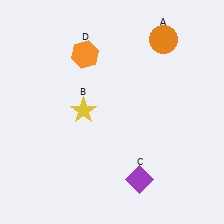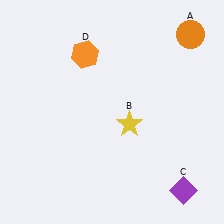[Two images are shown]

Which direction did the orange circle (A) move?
The orange circle (A) moved right.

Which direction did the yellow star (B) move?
The yellow star (B) moved right.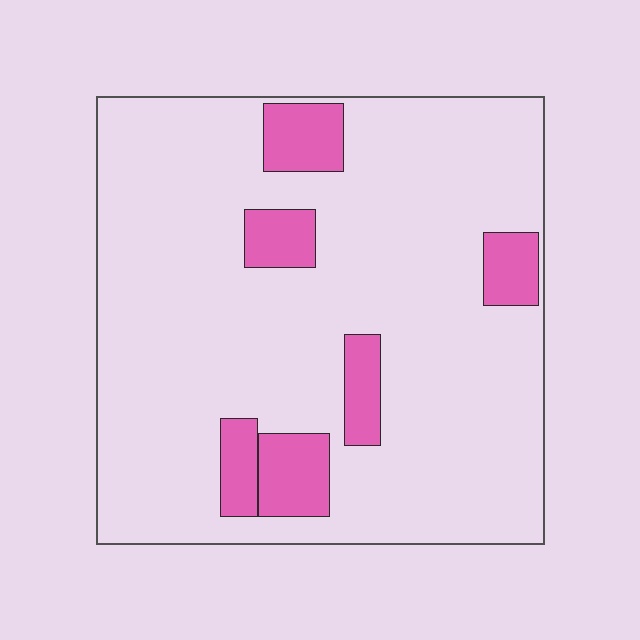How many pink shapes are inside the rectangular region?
6.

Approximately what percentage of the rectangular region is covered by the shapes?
Approximately 15%.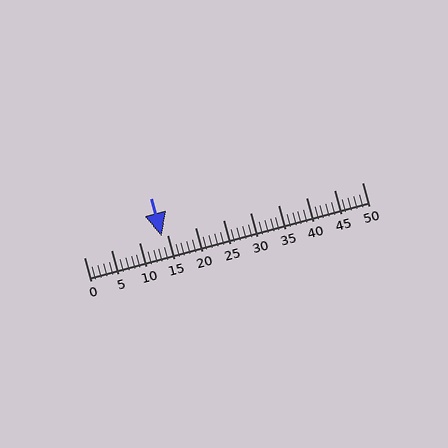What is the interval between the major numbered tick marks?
The major tick marks are spaced 5 units apart.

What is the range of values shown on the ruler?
The ruler shows values from 0 to 50.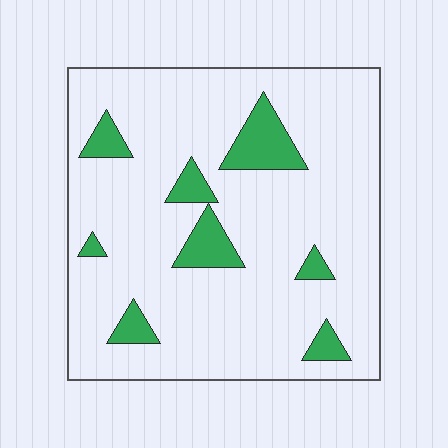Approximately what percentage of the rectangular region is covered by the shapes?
Approximately 15%.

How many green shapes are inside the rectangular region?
8.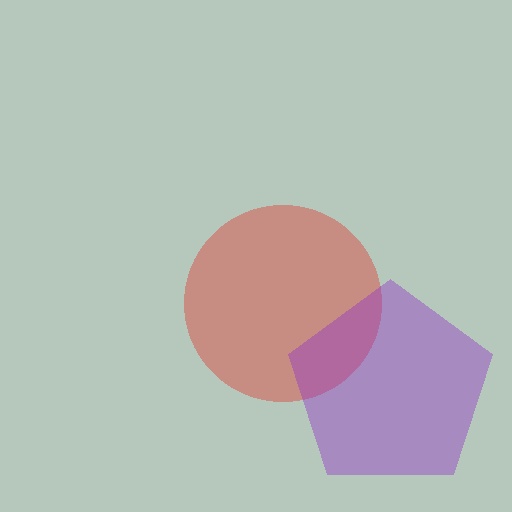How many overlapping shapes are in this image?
There are 2 overlapping shapes in the image.